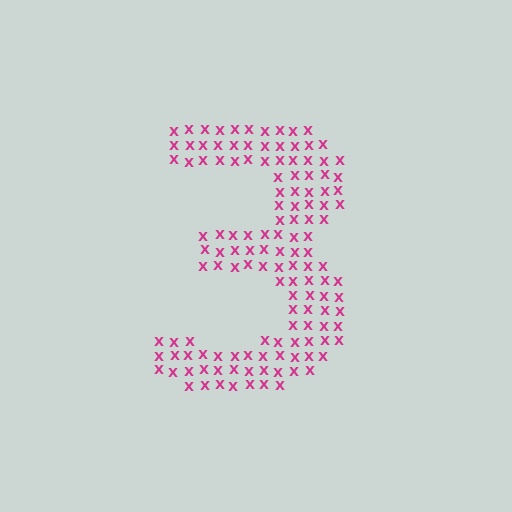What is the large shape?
The large shape is the digit 3.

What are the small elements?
The small elements are letter X's.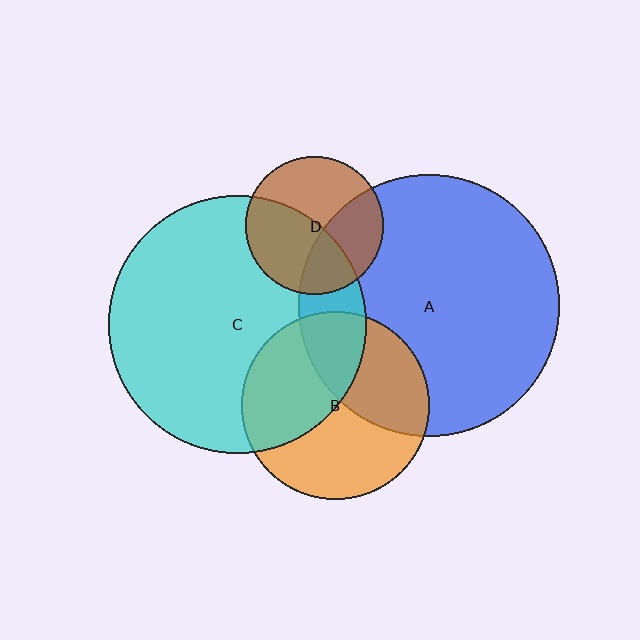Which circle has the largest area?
Circle A (blue).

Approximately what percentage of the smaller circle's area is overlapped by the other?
Approximately 45%.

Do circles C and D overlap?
Yes.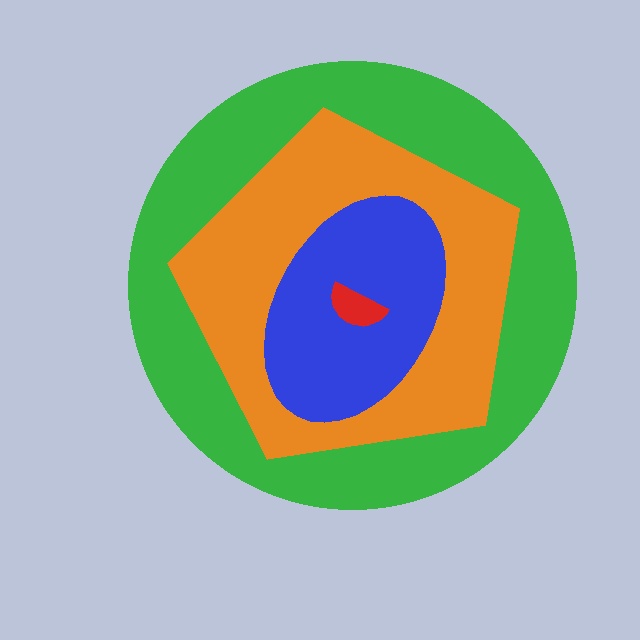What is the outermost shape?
The green circle.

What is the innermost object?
The red semicircle.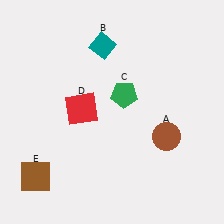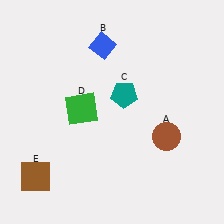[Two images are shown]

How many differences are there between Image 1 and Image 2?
There are 3 differences between the two images.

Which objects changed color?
B changed from teal to blue. C changed from green to teal. D changed from red to green.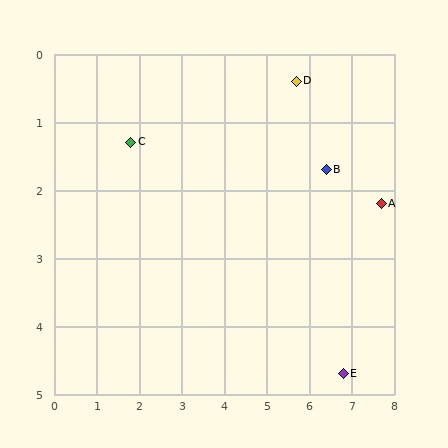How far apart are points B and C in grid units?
Points B and C are about 4.6 grid units apart.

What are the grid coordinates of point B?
Point B is at approximately (6.4, 1.7).